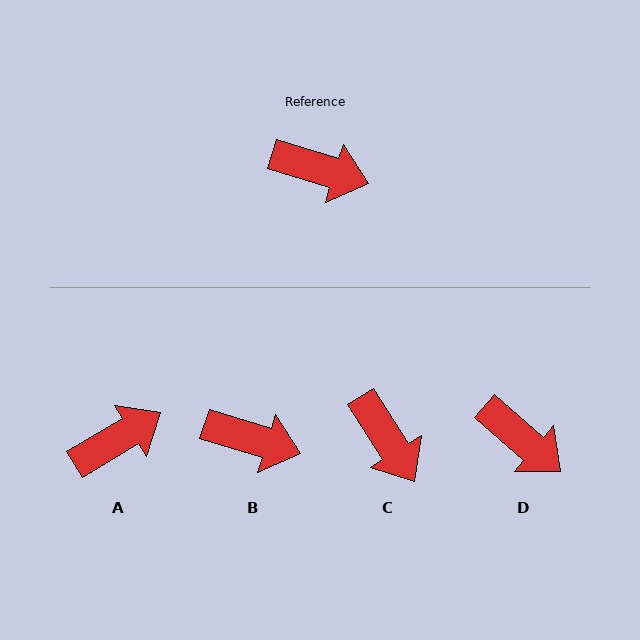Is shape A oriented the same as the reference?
No, it is off by about 49 degrees.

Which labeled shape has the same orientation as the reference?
B.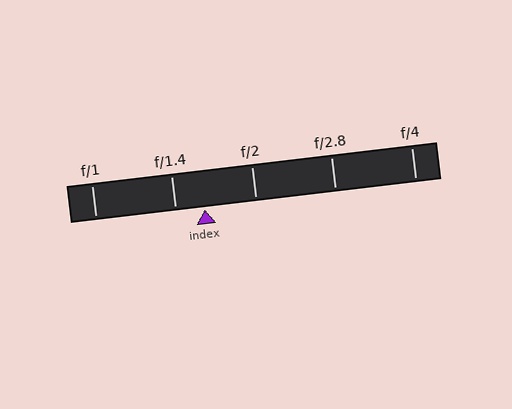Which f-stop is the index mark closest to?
The index mark is closest to f/1.4.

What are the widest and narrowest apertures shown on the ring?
The widest aperture shown is f/1 and the narrowest is f/4.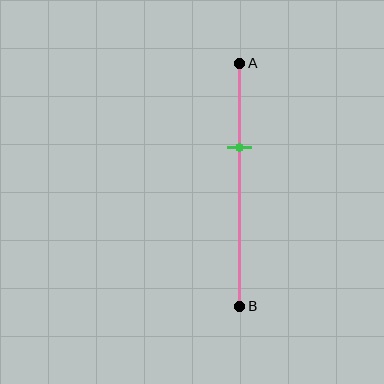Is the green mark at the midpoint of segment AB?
No, the mark is at about 35% from A, not at the 50% midpoint.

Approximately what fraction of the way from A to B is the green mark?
The green mark is approximately 35% of the way from A to B.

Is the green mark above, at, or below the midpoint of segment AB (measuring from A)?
The green mark is above the midpoint of segment AB.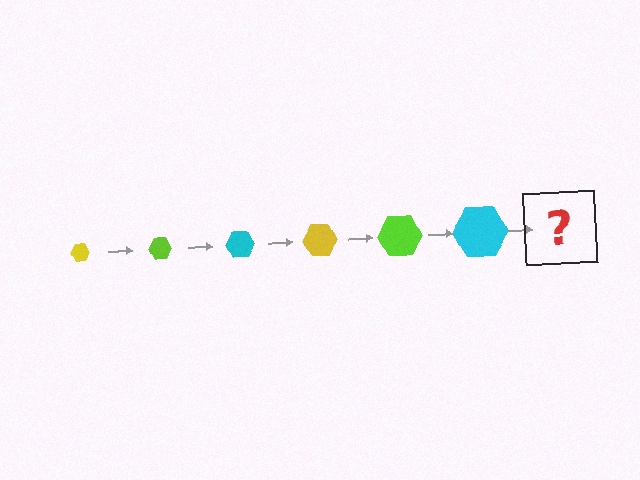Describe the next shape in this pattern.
It should be a yellow hexagon, larger than the previous one.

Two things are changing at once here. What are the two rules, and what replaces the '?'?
The two rules are that the hexagon grows larger each step and the color cycles through yellow, lime, and cyan. The '?' should be a yellow hexagon, larger than the previous one.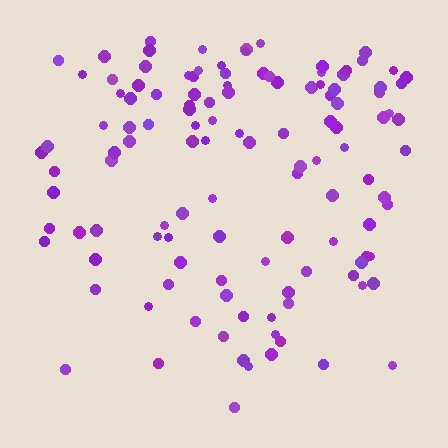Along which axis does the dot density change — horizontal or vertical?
Vertical.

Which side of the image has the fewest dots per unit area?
The bottom.